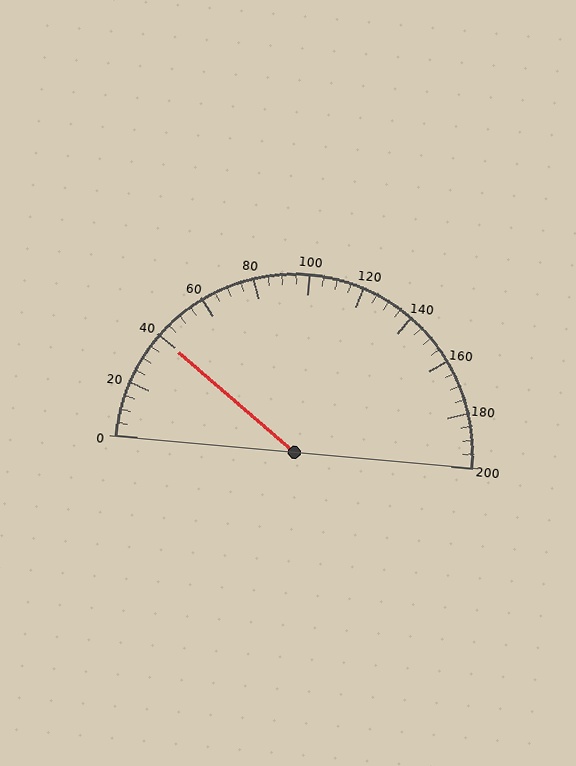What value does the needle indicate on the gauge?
The needle indicates approximately 40.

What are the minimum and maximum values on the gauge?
The gauge ranges from 0 to 200.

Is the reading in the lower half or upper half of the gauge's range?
The reading is in the lower half of the range (0 to 200).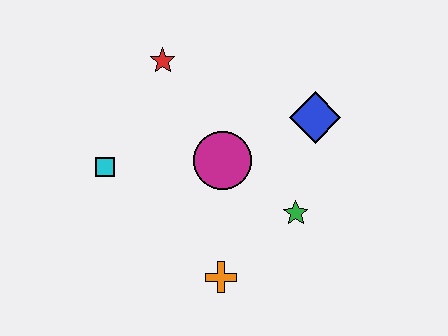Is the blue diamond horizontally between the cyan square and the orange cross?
No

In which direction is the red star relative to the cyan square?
The red star is above the cyan square.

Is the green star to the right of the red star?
Yes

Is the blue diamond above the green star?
Yes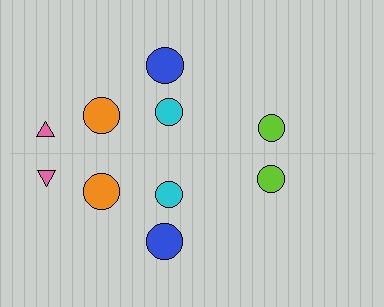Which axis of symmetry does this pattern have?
The pattern has a horizontal axis of symmetry running through the center of the image.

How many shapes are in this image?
There are 10 shapes in this image.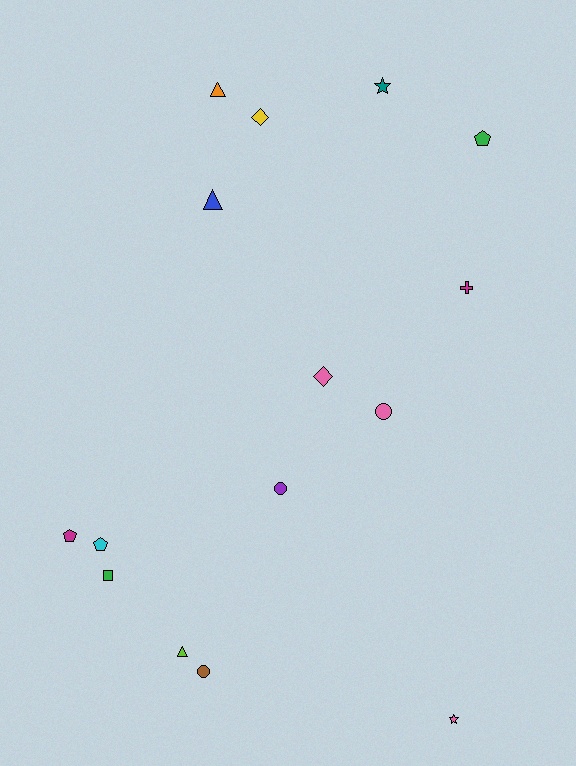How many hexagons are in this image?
There are no hexagons.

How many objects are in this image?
There are 15 objects.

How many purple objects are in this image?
There is 1 purple object.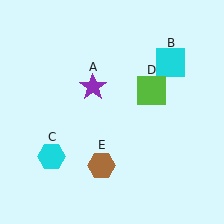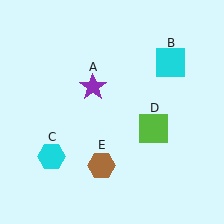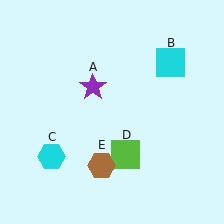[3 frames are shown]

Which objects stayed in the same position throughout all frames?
Purple star (object A) and cyan square (object B) and cyan hexagon (object C) and brown hexagon (object E) remained stationary.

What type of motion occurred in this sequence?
The lime square (object D) rotated clockwise around the center of the scene.